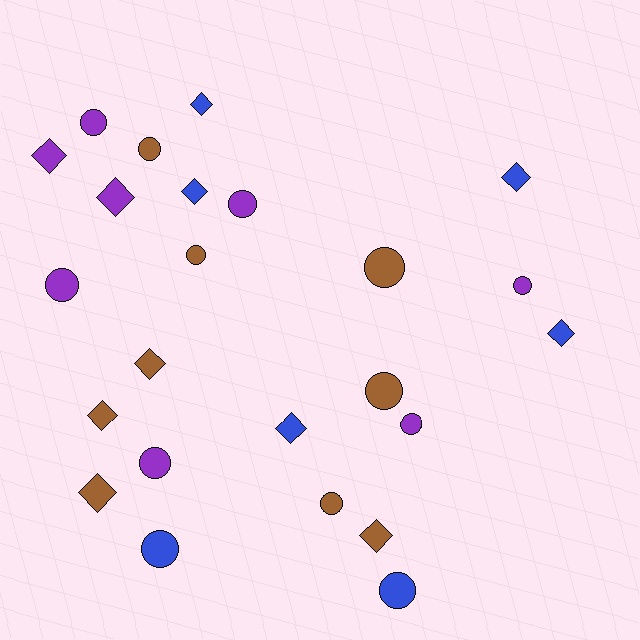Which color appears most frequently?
Brown, with 9 objects.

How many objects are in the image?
There are 24 objects.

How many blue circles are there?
There are 2 blue circles.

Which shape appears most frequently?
Circle, with 13 objects.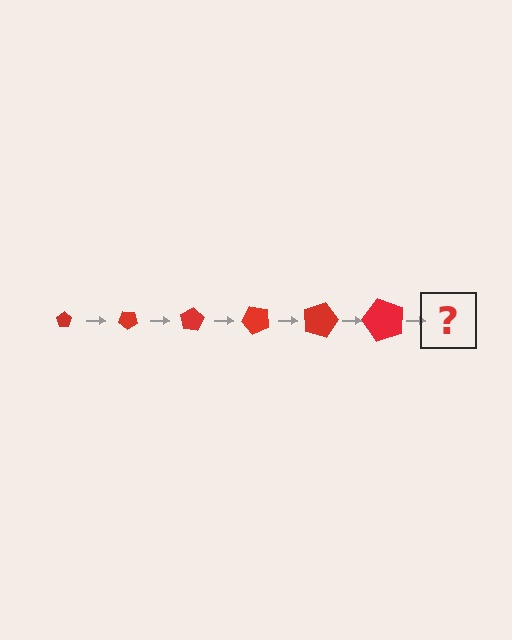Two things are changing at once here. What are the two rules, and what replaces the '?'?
The two rules are that the pentagon grows larger each step and it rotates 40 degrees each step. The '?' should be a pentagon, larger than the previous one and rotated 240 degrees from the start.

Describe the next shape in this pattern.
It should be a pentagon, larger than the previous one and rotated 240 degrees from the start.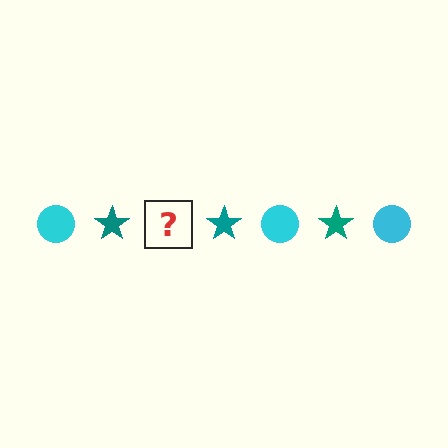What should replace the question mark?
The question mark should be replaced with a cyan circle.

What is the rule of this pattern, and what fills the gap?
The rule is that the pattern alternates between cyan circle and teal star. The gap should be filled with a cyan circle.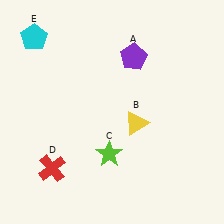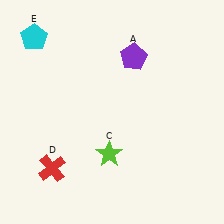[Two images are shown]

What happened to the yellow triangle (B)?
The yellow triangle (B) was removed in Image 2. It was in the bottom-right area of Image 1.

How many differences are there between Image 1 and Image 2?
There is 1 difference between the two images.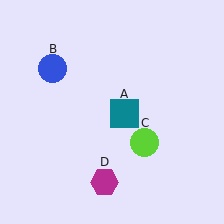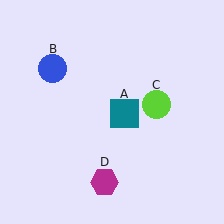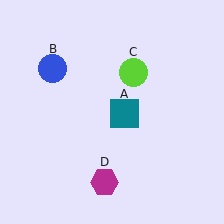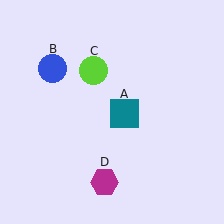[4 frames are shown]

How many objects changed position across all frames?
1 object changed position: lime circle (object C).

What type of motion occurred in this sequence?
The lime circle (object C) rotated counterclockwise around the center of the scene.